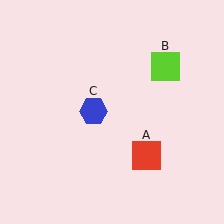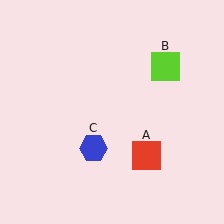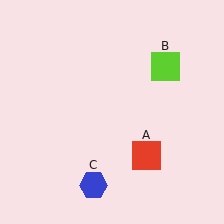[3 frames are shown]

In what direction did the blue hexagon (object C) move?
The blue hexagon (object C) moved down.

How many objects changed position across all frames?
1 object changed position: blue hexagon (object C).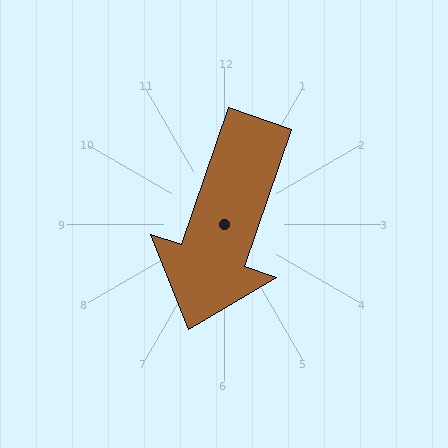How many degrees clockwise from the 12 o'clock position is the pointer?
Approximately 199 degrees.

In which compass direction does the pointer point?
South.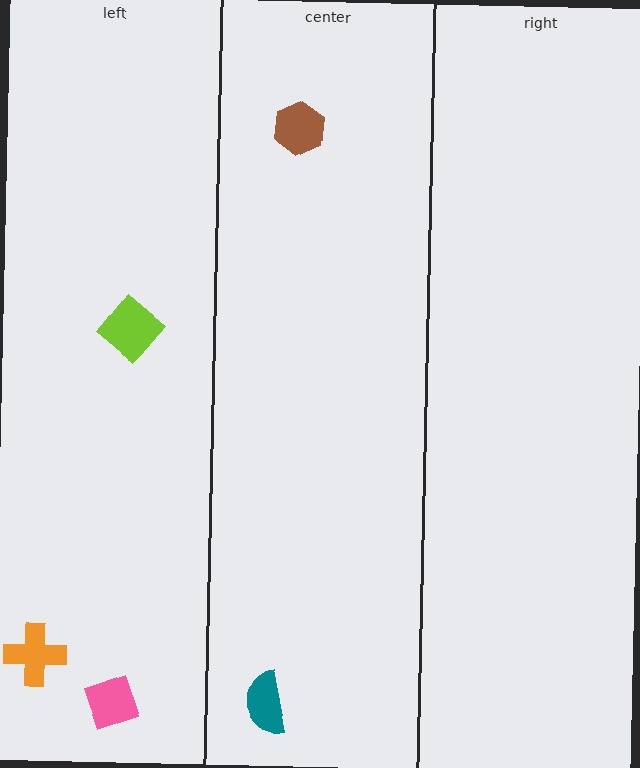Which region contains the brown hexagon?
The center region.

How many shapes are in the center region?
2.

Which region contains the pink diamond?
The left region.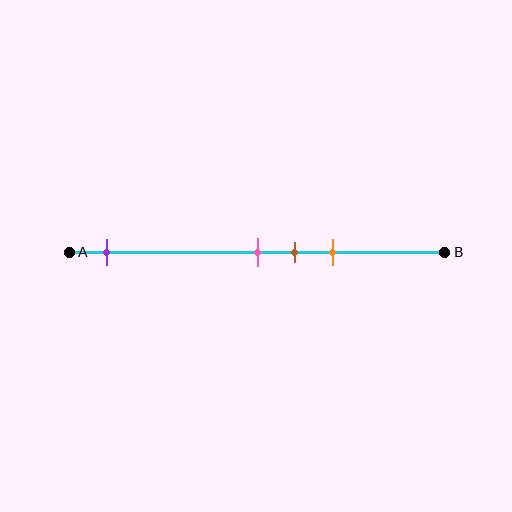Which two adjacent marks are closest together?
The pink and brown marks are the closest adjacent pair.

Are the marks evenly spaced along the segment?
No, the marks are not evenly spaced.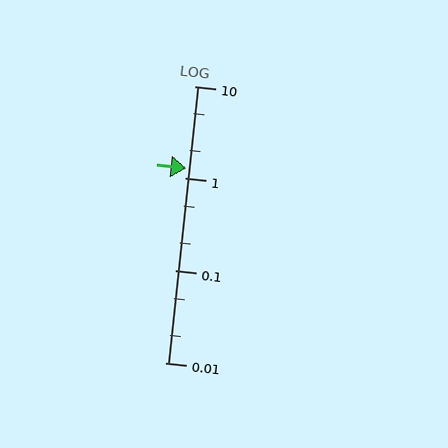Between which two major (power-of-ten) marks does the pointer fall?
The pointer is between 1 and 10.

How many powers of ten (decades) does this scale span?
The scale spans 3 decades, from 0.01 to 10.